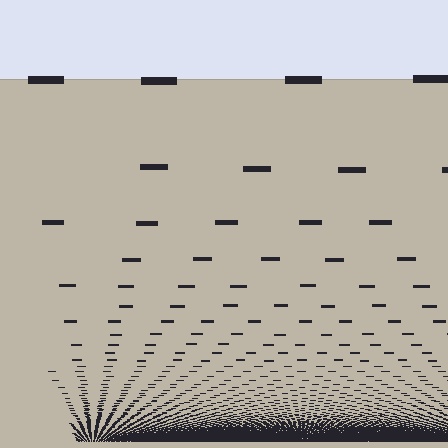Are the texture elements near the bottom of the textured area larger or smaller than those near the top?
Smaller. The gradient is inverted — elements near the bottom are smaller and denser.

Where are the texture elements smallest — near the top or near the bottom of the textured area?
Near the bottom.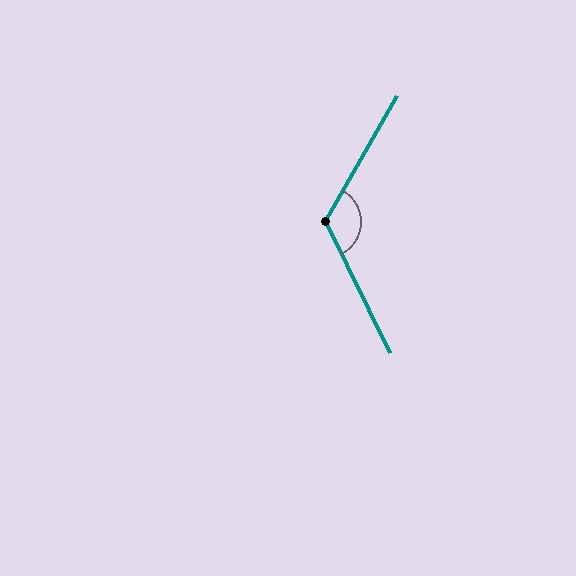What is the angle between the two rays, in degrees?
Approximately 124 degrees.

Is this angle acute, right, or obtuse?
It is obtuse.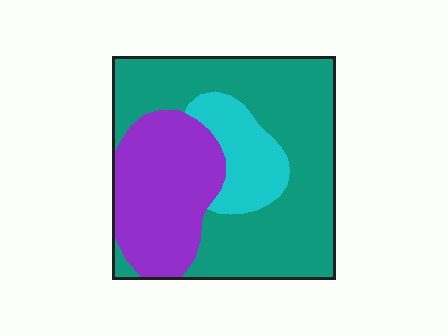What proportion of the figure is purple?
Purple covers 30% of the figure.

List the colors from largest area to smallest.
From largest to smallest: teal, purple, cyan.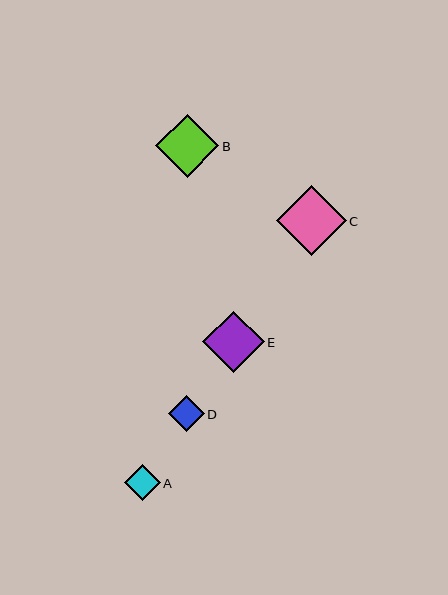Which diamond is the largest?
Diamond C is the largest with a size of approximately 70 pixels.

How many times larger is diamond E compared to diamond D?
Diamond E is approximately 1.7 times the size of diamond D.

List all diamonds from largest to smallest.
From largest to smallest: C, B, E, D, A.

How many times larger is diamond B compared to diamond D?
Diamond B is approximately 1.7 times the size of diamond D.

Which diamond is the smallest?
Diamond A is the smallest with a size of approximately 36 pixels.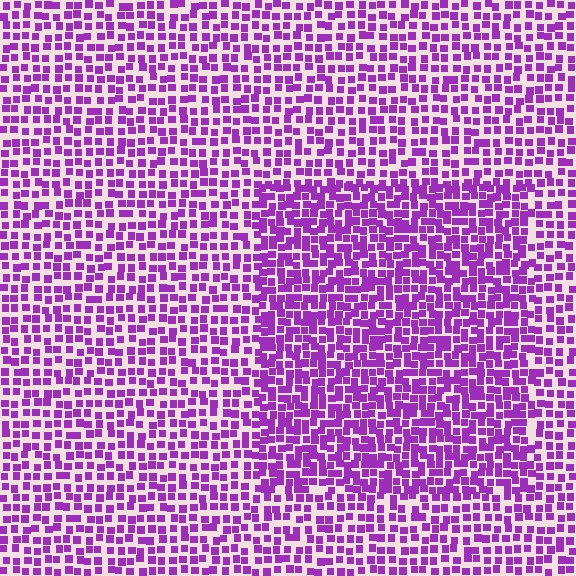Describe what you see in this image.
The image contains small purple elements arranged at two different densities. A rectangle-shaped region is visible where the elements are more densely packed than the surrounding area.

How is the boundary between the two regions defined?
The boundary is defined by a change in element density (approximately 1.6x ratio). All elements are the same color, size, and shape.